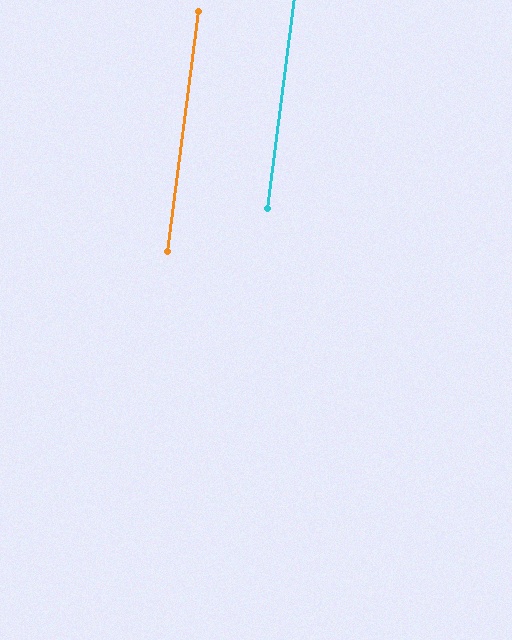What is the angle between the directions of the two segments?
Approximately 0 degrees.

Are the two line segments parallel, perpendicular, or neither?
Parallel — their directions differ by only 0.0°.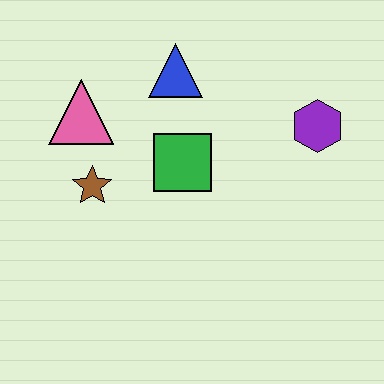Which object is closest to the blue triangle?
The green square is closest to the blue triangle.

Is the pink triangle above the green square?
Yes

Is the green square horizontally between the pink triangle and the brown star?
No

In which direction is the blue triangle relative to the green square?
The blue triangle is above the green square.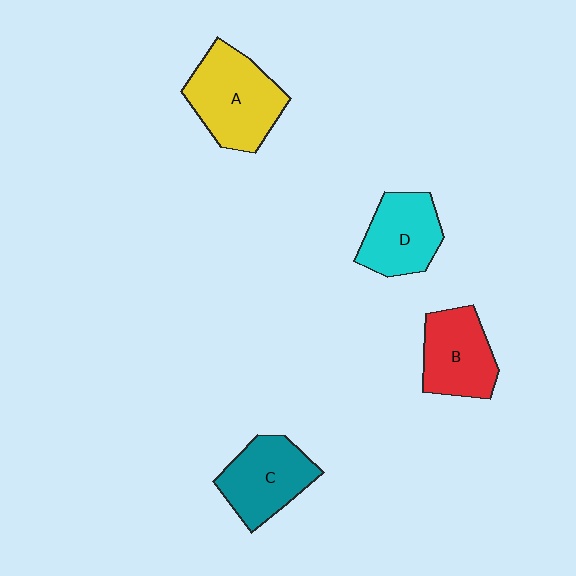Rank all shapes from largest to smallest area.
From largest to smallest: A (yellow), C (teal), B (red), D (cyan).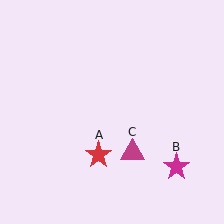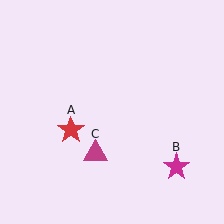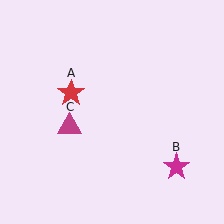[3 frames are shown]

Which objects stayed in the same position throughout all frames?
Magenta star (object B) remained stationary.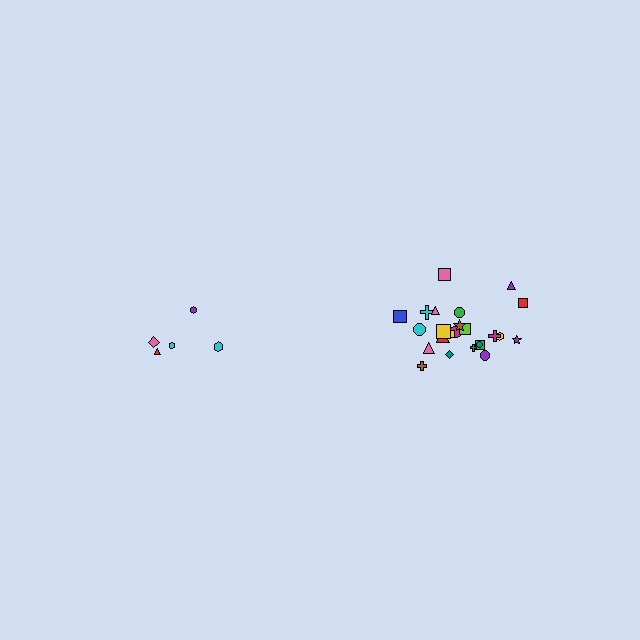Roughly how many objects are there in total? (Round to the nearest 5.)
Roughly 30 objects in total.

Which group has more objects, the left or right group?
The right group.